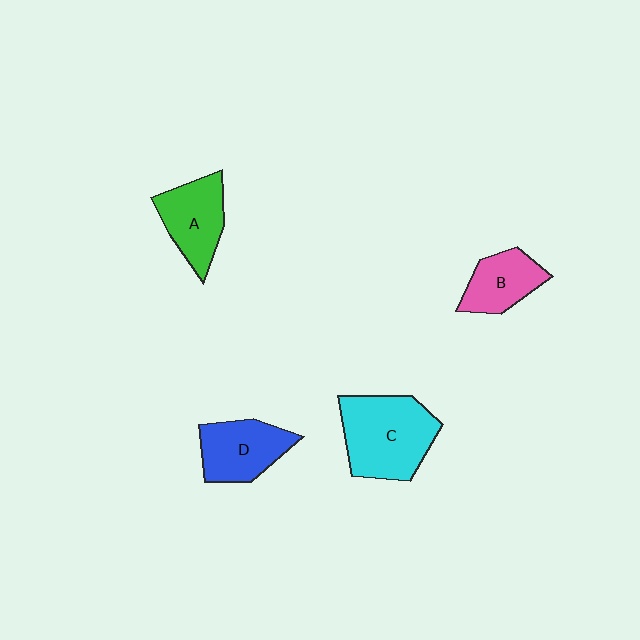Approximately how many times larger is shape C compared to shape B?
Approximately 1.8 times.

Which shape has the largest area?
Shape C (cyan).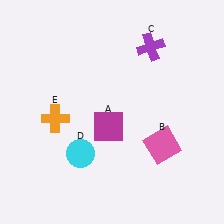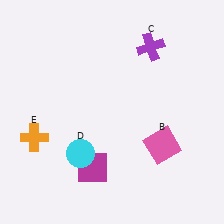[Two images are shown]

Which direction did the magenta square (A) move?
The magenta square (A) moved down.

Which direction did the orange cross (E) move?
The orange cross (E) moved left.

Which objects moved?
The objects that moved are: the magenta square (A), the orange cross (E).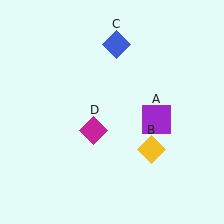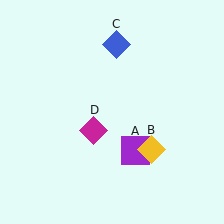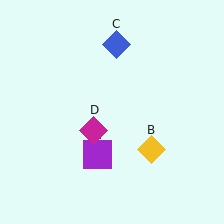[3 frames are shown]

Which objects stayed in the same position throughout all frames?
Yellow diamond (object B) and blue diamond (object C) and magenta diamond (object D) remained stationary.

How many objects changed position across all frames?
1 object changed position: purple square (object A).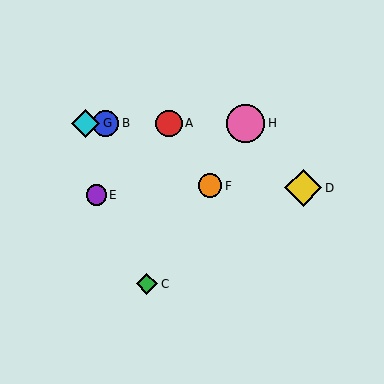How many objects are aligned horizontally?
4 objects (A, B, G, H) are aligned horizontally.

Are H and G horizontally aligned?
Yes, both are at y≈123.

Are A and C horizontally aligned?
No, A is at y≈123 and C is at y≈284.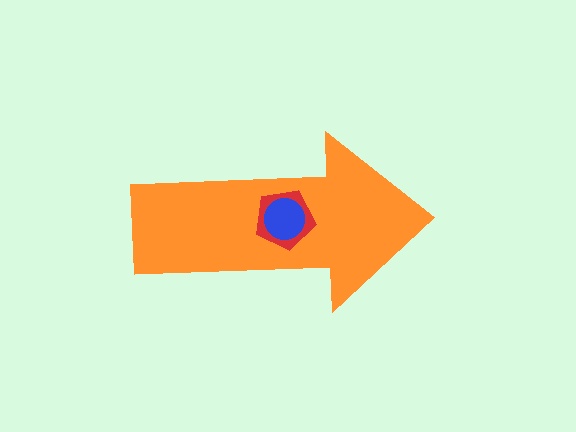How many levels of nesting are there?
3.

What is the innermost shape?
The blue circle.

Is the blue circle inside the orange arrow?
Yes.